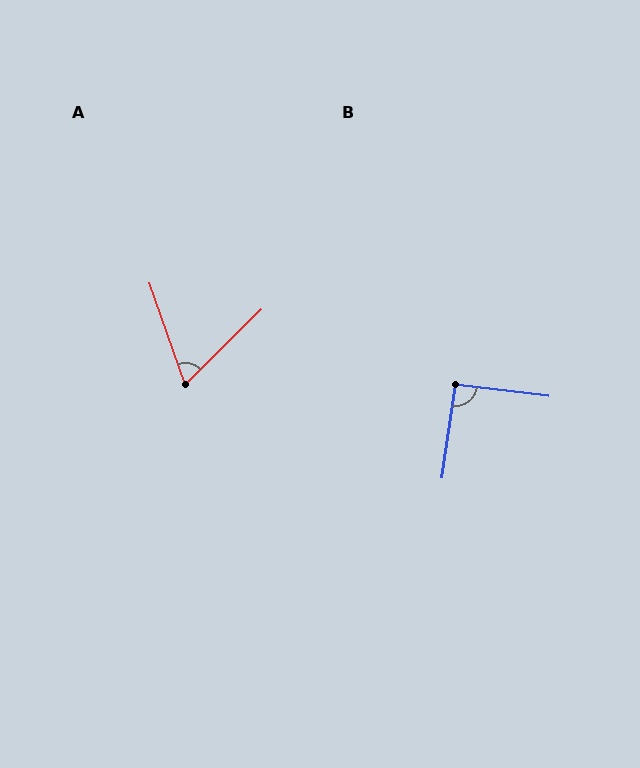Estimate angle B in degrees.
Approximately 91 degrees.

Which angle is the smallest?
A, at approximately 65 degrees.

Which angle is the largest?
B, at approximately 91 degrees.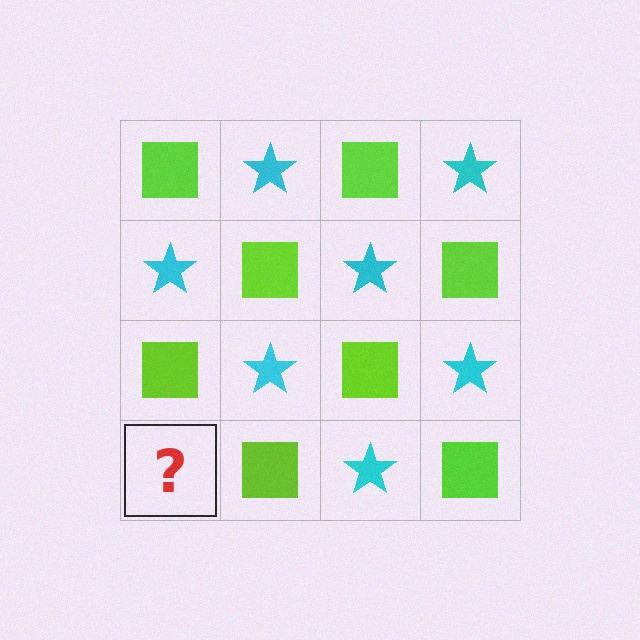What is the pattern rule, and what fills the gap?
The rule is that it alternates lime square and cyan star in a checkerboard pattern. The gap should be filled with a cyan star.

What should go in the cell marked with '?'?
The missing cell should contain a cyan star.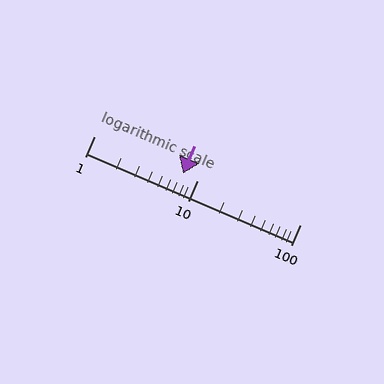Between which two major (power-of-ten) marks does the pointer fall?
The pointer is between 1 and 10.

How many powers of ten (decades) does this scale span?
The scale spans 2 decades, from 1 to 100.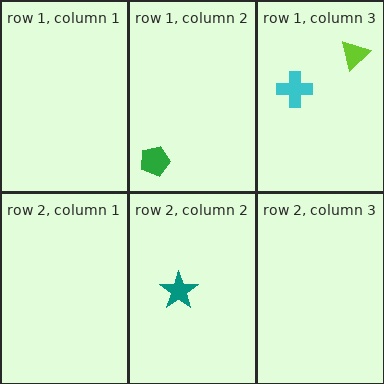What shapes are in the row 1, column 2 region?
The green pentagon.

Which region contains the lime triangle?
The row 1, column 3 region.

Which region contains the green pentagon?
The row 1, column 2 region.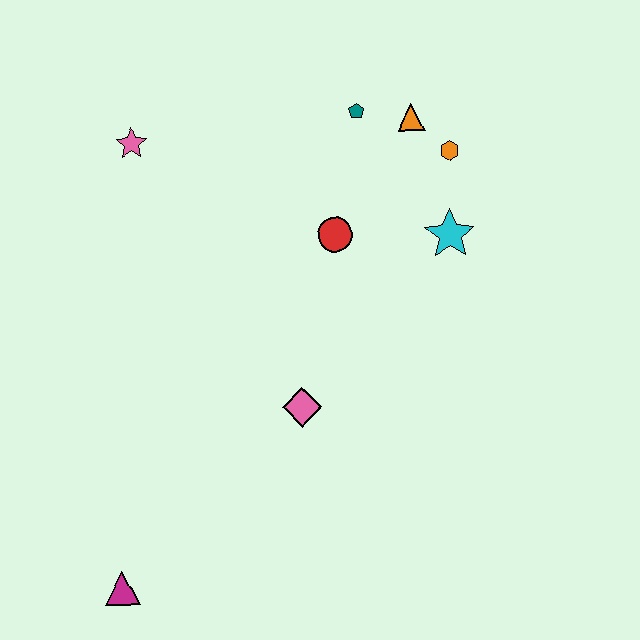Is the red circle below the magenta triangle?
No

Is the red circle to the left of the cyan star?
Yes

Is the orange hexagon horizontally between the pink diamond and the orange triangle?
No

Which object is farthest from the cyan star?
The magenta triangle is farthest from the cyan star.